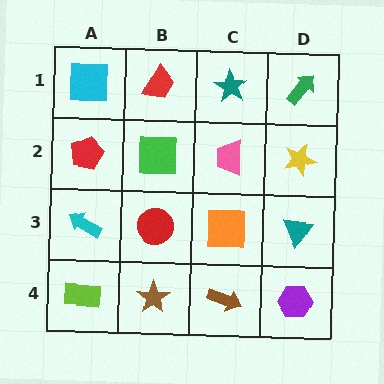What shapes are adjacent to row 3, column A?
A red pentagon (row 2, column A), a lime rectangle (row 4, column A), a red circle (row 3, column B).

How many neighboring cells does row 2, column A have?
3.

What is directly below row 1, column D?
A yellow star.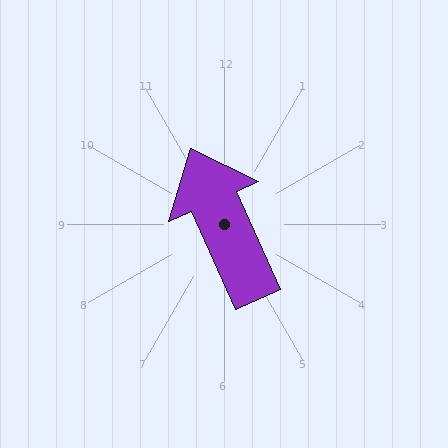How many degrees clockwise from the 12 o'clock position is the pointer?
Approximately 336 degrees.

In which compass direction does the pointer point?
Northwest.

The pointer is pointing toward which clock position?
Roughly 11 o'clock.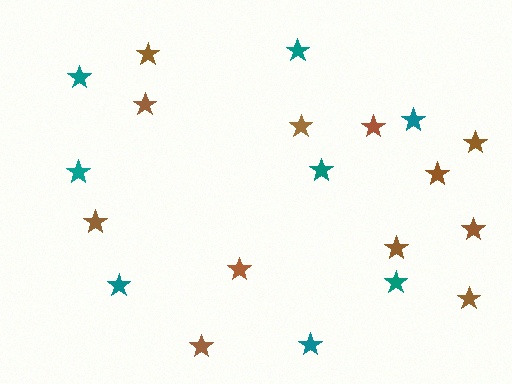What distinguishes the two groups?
There are 2 groups: one group of brown stars (12) and one group of teal stars (8).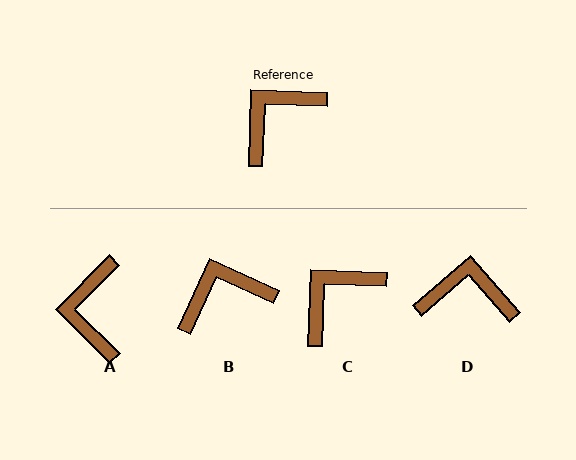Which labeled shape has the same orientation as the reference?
C.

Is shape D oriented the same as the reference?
No, it is off by about 47 degrees.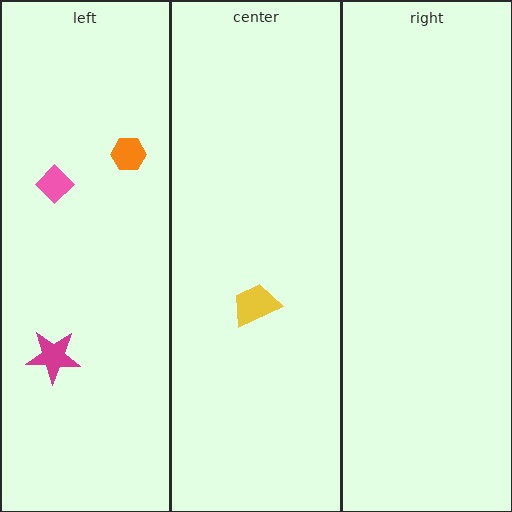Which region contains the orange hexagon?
The left region.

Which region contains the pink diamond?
The left region.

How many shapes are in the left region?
3.